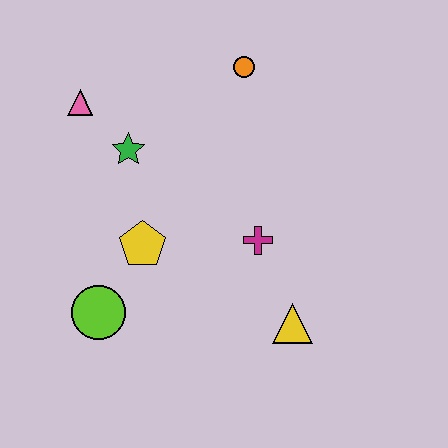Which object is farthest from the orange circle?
The lime circle is farthest from the orange circle.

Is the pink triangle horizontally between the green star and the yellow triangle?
No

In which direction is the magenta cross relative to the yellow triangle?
The magenta cross is above the yellow triangle.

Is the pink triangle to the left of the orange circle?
Yes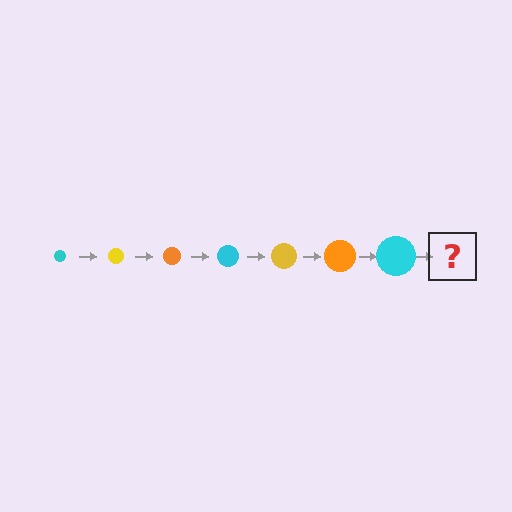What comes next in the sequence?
The next element should be a yellow circle, larger than the previous one.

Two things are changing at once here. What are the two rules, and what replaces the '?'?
The two rules are that the circle grows larger each step and the color cycles through cyan, yellow, and orange. The '?' should be a yellow circle, larger than the previous one.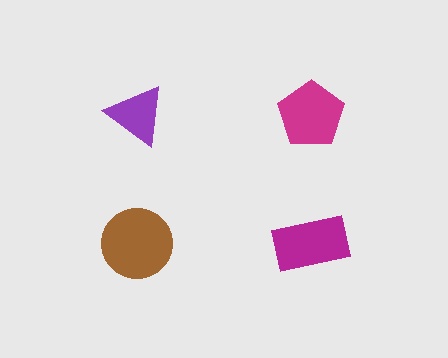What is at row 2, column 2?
A magenta rectangle.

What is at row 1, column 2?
A magenta pentagon.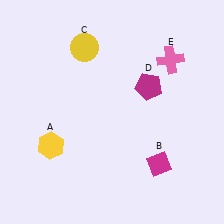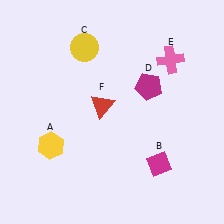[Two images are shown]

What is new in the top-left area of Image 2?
A red triangle (F) was added in the top-left area of Image 2.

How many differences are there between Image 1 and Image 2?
There is 1 difference between the two images.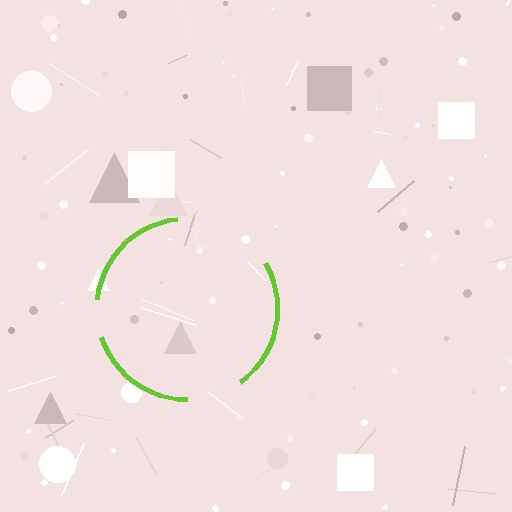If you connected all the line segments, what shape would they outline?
They would outline a circle.